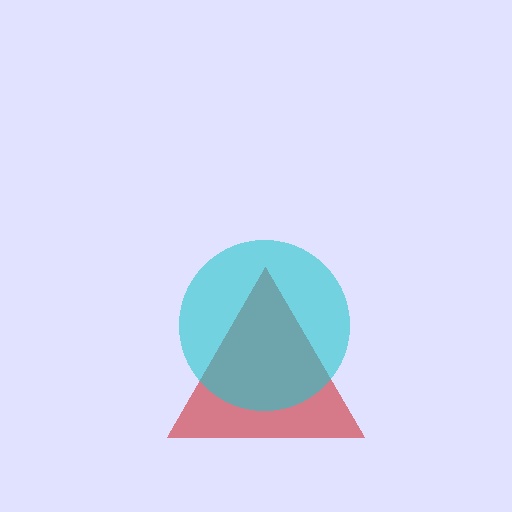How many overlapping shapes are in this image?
There are 2 overlapping shapes in the image.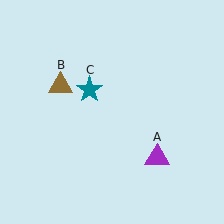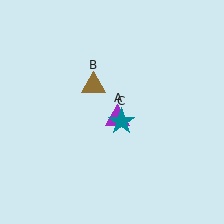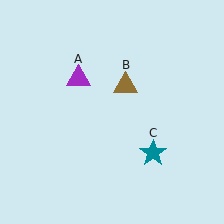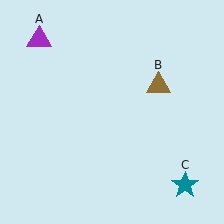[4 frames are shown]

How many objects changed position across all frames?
3 objects changed position: purple triangle (object A), brown triangle (object B), teal star (object C).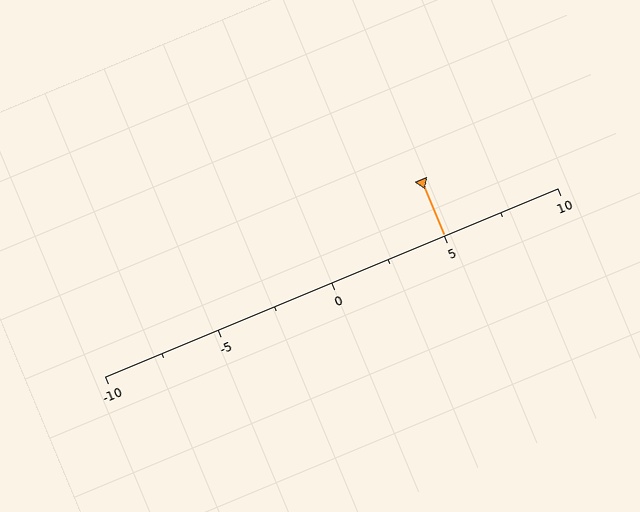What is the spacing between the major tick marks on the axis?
The major ticks are spaced 5 apart.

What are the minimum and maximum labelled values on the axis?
The axis runs from -10 to 10.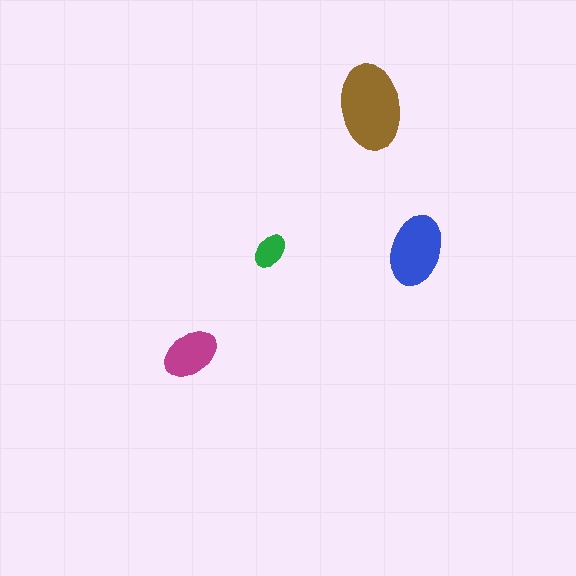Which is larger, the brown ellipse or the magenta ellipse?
The brown one.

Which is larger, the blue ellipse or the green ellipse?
The blue one.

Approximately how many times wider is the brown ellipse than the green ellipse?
About 2.5 times wider.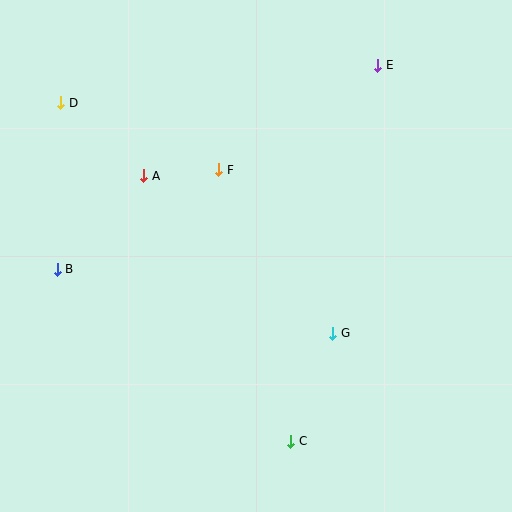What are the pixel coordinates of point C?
Point C is at (291, 441).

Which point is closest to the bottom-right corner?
Point C is closest to the bottom-right corner.